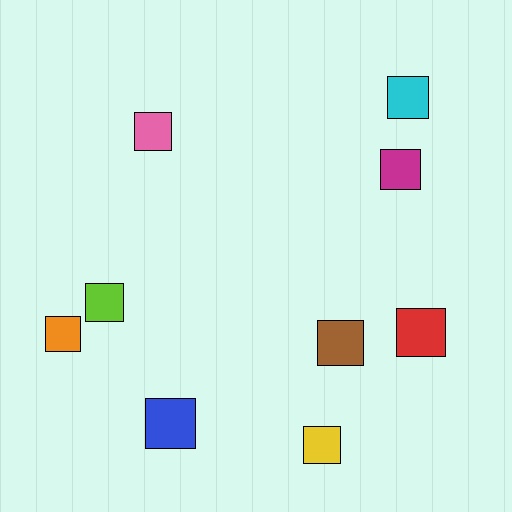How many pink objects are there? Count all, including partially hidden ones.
There is 1 pink object.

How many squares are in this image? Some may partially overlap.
There are 9 squares.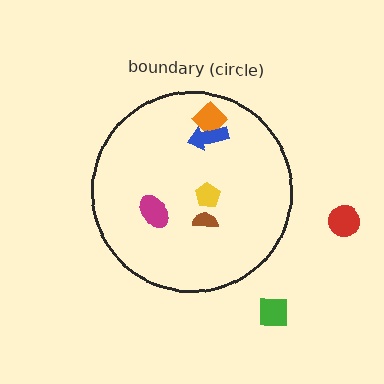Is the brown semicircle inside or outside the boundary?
Inside.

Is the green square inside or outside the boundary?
Outside.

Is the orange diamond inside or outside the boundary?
Inside.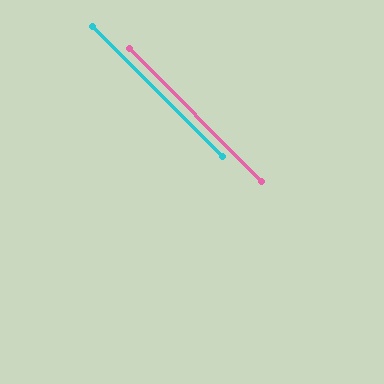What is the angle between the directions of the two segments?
Approximately 1 degree.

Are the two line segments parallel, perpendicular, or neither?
Parallel — their directions differ by only 0.7°.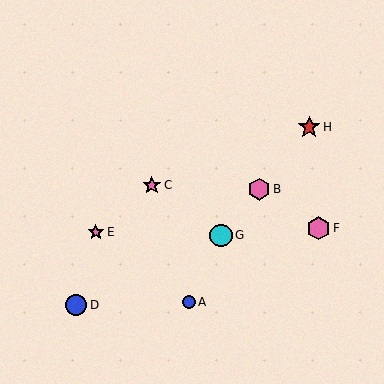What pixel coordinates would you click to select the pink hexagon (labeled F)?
Click at (319, 228) to select the pink hexagon F.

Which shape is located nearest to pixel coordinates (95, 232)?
The pink star (labeled E) at (96, 232) is nearest to that location.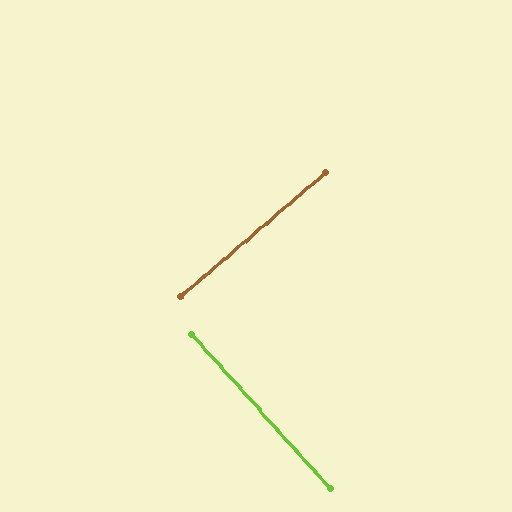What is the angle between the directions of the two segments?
Approximately 89 degrees.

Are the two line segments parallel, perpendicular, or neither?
Perpendicular — they meet at approximately 89°.